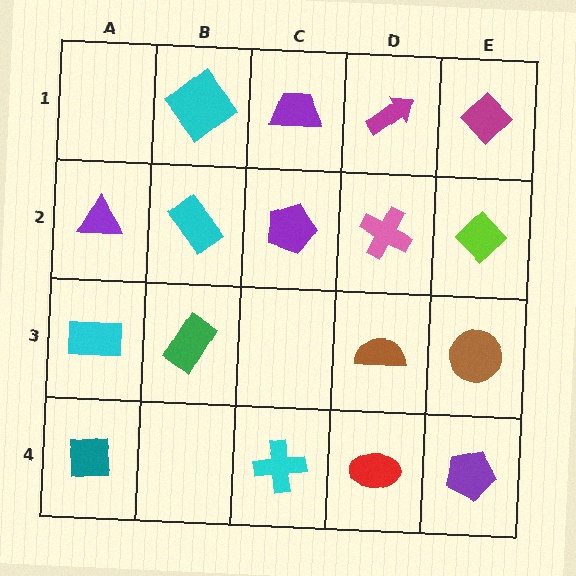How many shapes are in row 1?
4 shapes.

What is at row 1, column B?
A cyan diamond.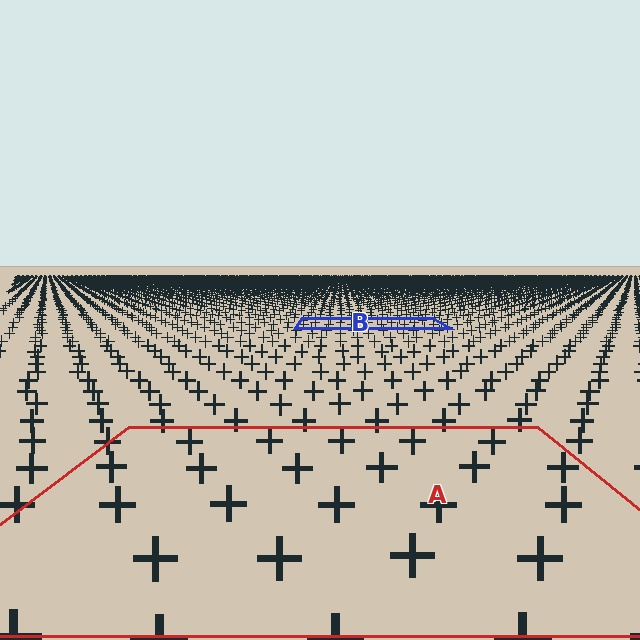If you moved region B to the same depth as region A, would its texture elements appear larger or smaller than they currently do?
They would appear larger. At a closer depth, the same texture elements are projected at a bigger on-screen size.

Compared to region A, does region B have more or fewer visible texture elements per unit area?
Region B has more texture elements per unit area — they are packed more densely because it is farther away.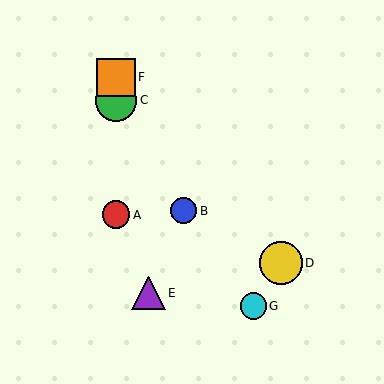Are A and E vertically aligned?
No, A is at x≈116 and E is at x≈148.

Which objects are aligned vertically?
Objects A, C, F are aligned vertically.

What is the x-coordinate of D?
Object D is at x≈281.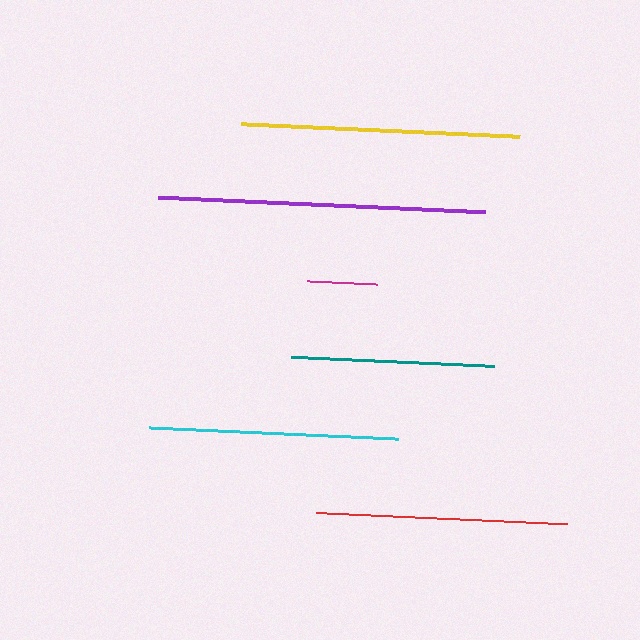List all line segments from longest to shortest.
From longest to shortest: purple, yellow, red, cyan, teal, magenta.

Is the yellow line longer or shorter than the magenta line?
The yellow line is longer than the magenta line.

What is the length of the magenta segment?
The magenta segment is approximately 70 pixels long.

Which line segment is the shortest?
The magenta line is the shortest at approximately 70 pixels.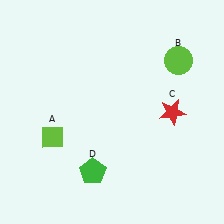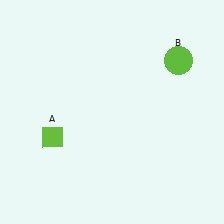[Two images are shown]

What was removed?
The green pentagon (D), the red star (C) were removed in Image 2.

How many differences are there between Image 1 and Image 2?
There are 2 differences between the two images.